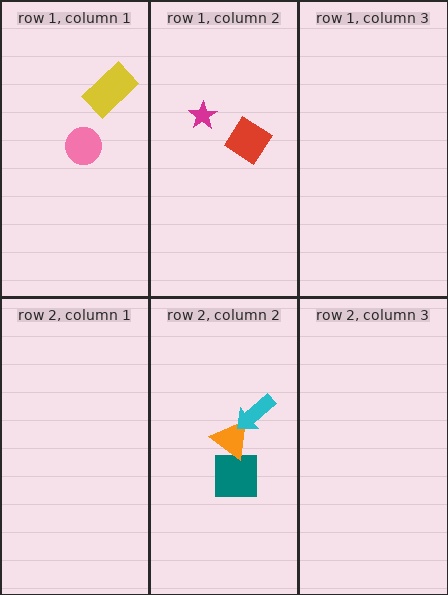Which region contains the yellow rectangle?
The row 1, column 1 region.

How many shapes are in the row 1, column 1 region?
2.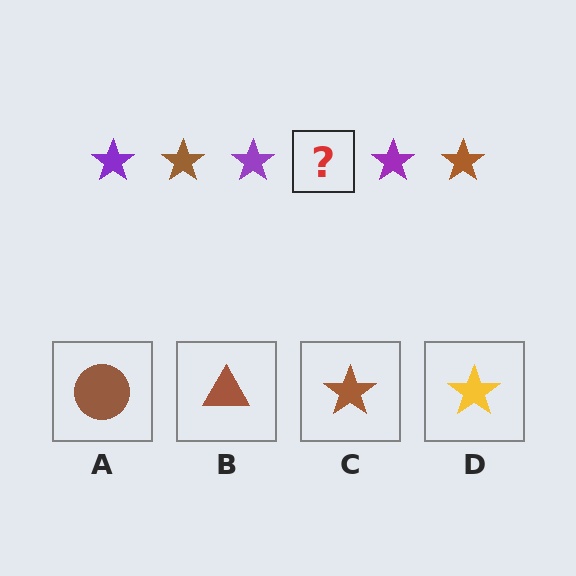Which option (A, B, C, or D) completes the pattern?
C.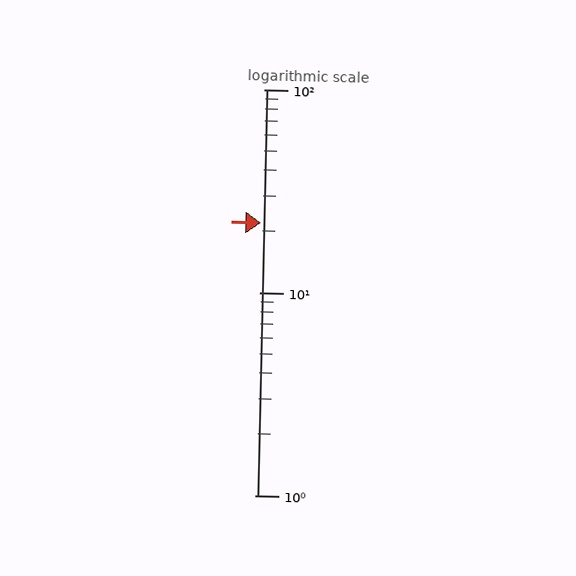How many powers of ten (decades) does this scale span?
The scale spans 2 decades, from 1 to 100.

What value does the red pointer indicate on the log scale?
The pointer indicates approximately 22.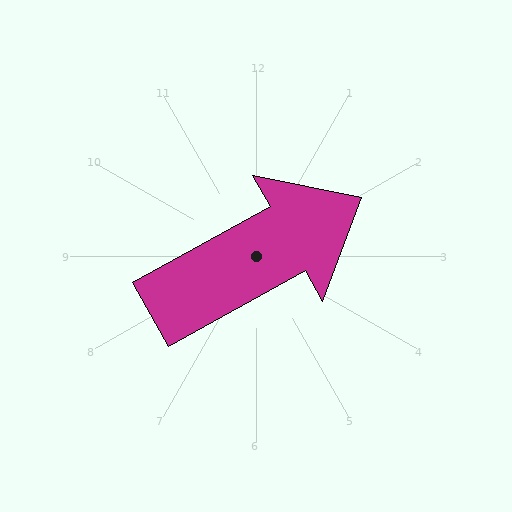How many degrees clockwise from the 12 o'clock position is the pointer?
Approximately 61 degrees.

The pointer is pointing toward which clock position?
Roughly 2 o'clock.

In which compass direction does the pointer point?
Northeast.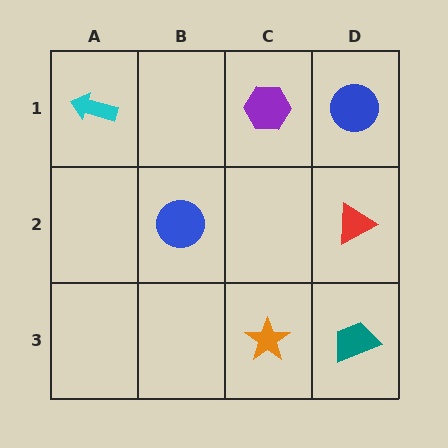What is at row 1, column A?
A cyan arrow.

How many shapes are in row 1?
3 shapes.